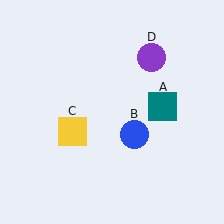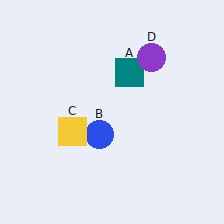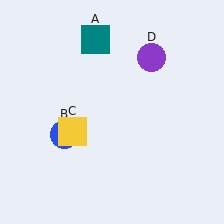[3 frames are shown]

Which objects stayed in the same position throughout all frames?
Yellow square (object C) and purple circle (object D) remained stationary.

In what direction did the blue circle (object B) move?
The blue circle (object B) moved left.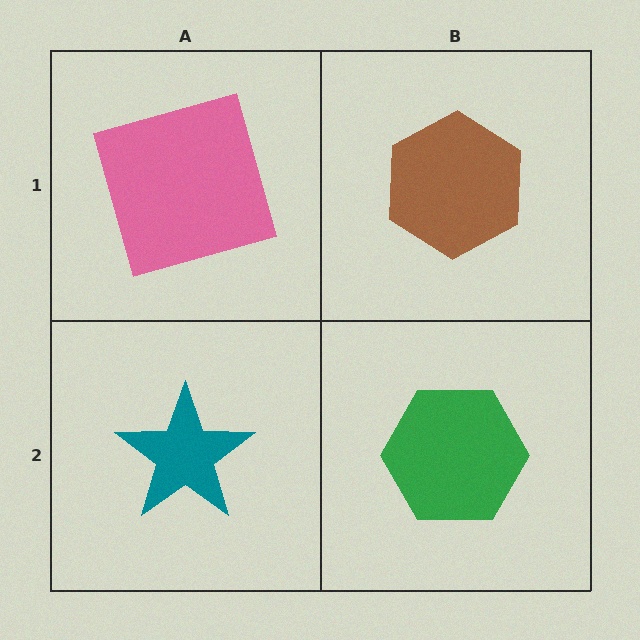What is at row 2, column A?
A teal star.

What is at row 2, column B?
A green hexagon.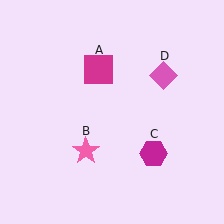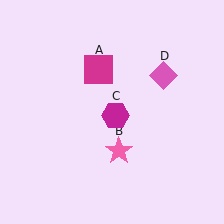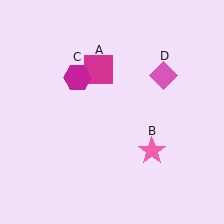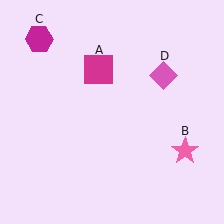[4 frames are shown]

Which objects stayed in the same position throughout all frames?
Magenta square (object A) and pink diamond (object D) remained stationary.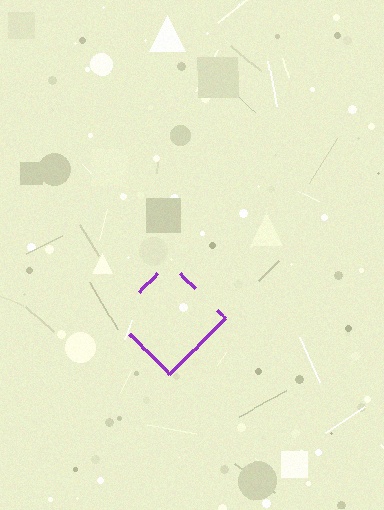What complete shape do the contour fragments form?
The contour fragments form a diamond.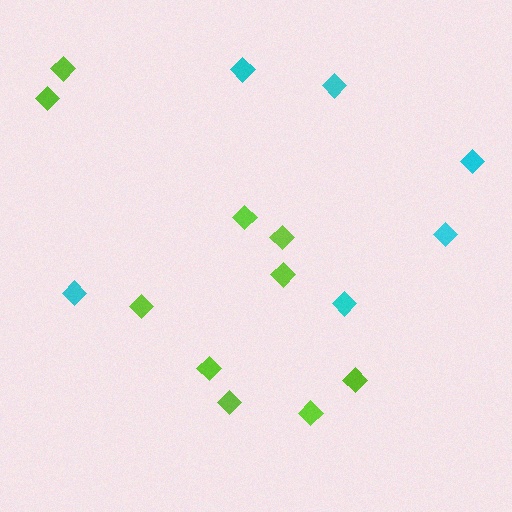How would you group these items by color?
There are 2 groups: one group of lime diamonds (10) and one group of cyan diamonds (6).